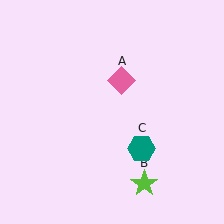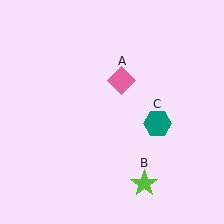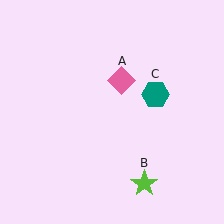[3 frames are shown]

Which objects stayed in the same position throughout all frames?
Pink diamond (object A) and lime star (object B) remained stationary.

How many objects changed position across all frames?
1 object changed position: teal hexagon (object C).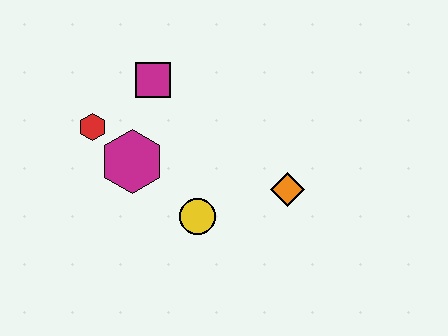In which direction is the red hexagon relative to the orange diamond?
The red hexagon is to the left of the orange diamond.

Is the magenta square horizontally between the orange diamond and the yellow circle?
No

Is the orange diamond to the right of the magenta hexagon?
Yes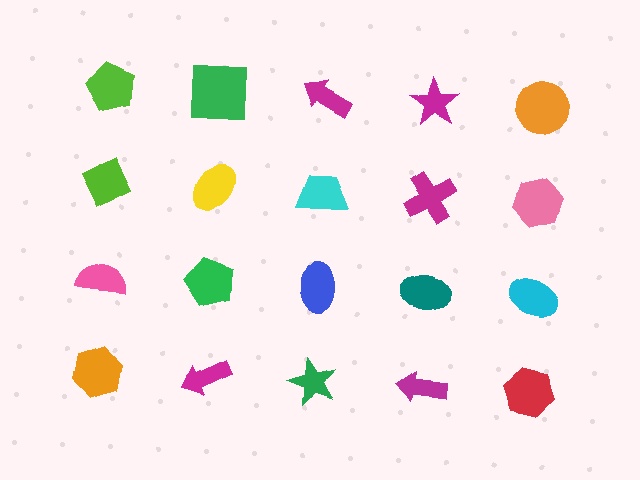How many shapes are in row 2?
5 shapes.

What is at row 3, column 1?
A pink semicircle.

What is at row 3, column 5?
A cyan ellipse.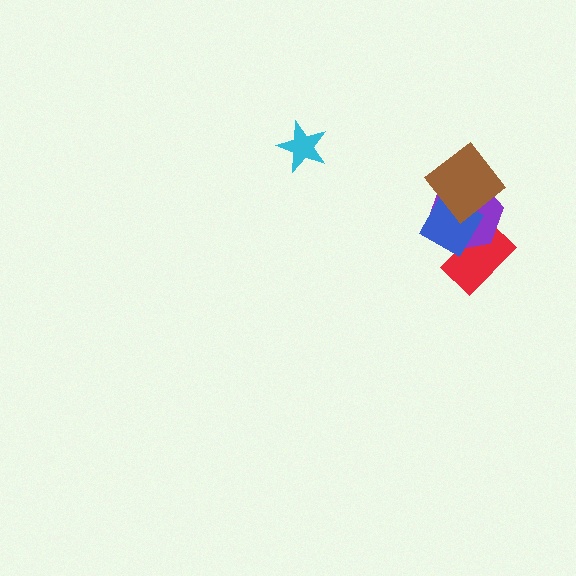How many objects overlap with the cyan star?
0 objects overlap with the cyan star.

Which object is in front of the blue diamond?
The brown diamond is in front of the blue diamond.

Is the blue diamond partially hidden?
Yes, it is partially covered by another shape.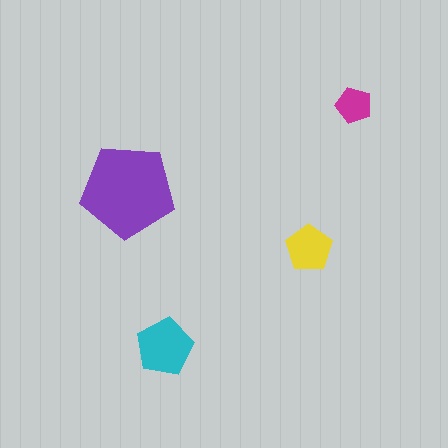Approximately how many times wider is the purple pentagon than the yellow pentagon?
About 2 times wider.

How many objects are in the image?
There are 4 objects in the image.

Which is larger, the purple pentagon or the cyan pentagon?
The purple one.